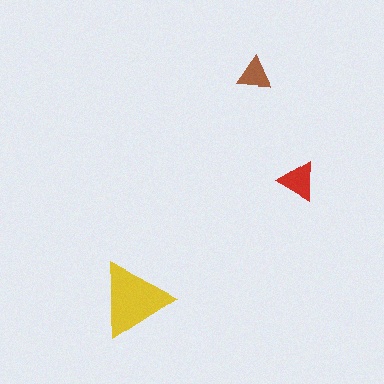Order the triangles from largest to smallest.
the yellow one, the red one, the brown one.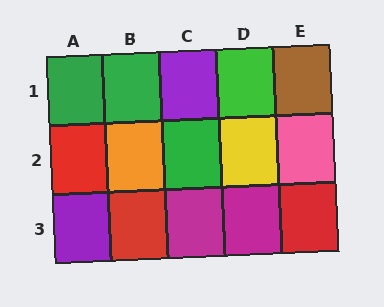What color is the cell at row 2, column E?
Pink.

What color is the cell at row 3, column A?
Purple.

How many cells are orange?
1 cell is orange.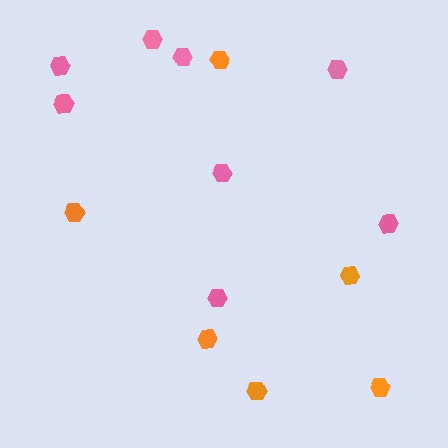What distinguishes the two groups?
There are 2 groups: one group of pink hexagons (8) and one group of orange hexagons (6).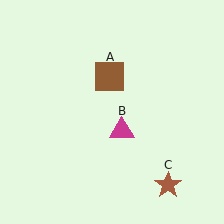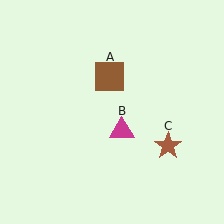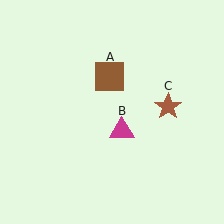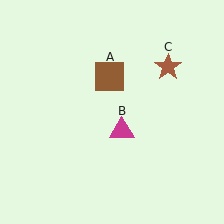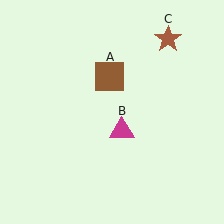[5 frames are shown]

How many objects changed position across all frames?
1 object changed position: brown star (object C).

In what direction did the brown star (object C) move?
The brown star (object C) moved up.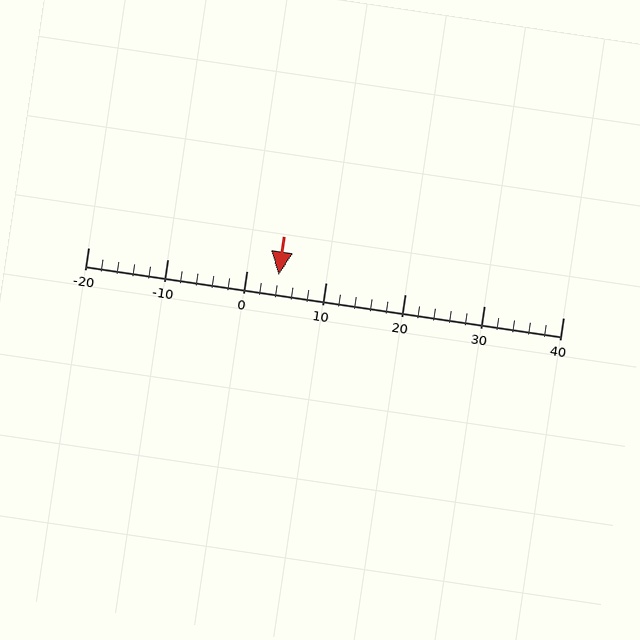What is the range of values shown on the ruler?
The ruler shows values from -20 to 40.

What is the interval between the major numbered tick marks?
The major tick marks are spaced 10 units apart.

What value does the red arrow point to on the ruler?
The red arrow points to approximately 4.